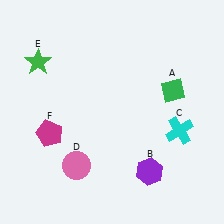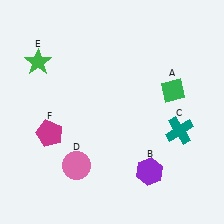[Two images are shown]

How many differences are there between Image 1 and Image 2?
There is 1 difference between the two images.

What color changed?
The cross (C) changed from cyan in Image 1 to teal in Image 2.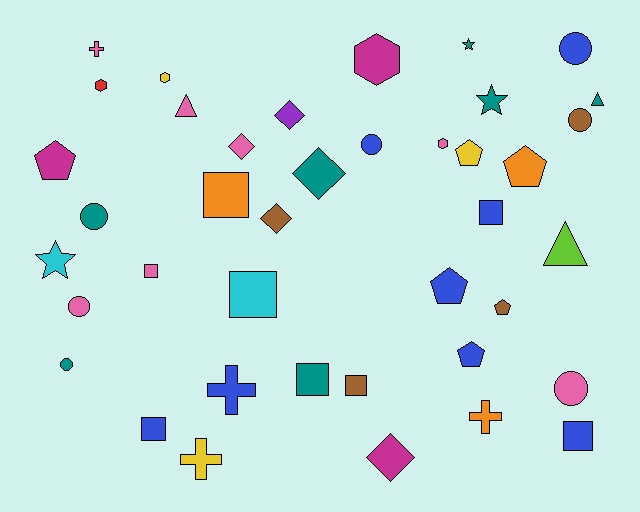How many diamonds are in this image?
There are 5 diamonds.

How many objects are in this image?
There are 40 objects.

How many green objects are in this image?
There are no green objects.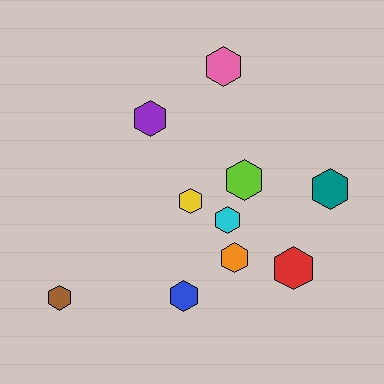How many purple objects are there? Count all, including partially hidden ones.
There is 1 purple object.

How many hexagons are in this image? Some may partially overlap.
There are 10 hexagons.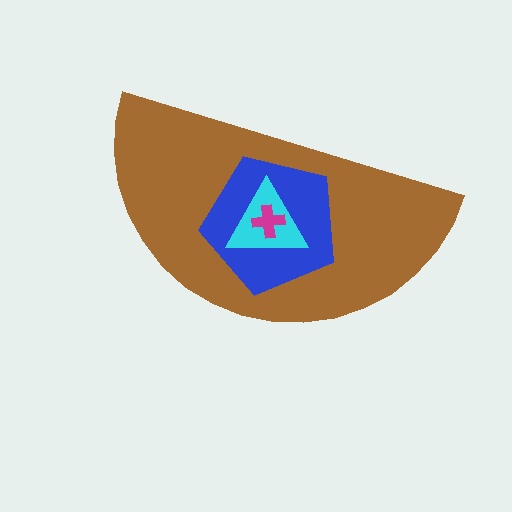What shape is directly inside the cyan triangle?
The magenta cross.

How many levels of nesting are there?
4.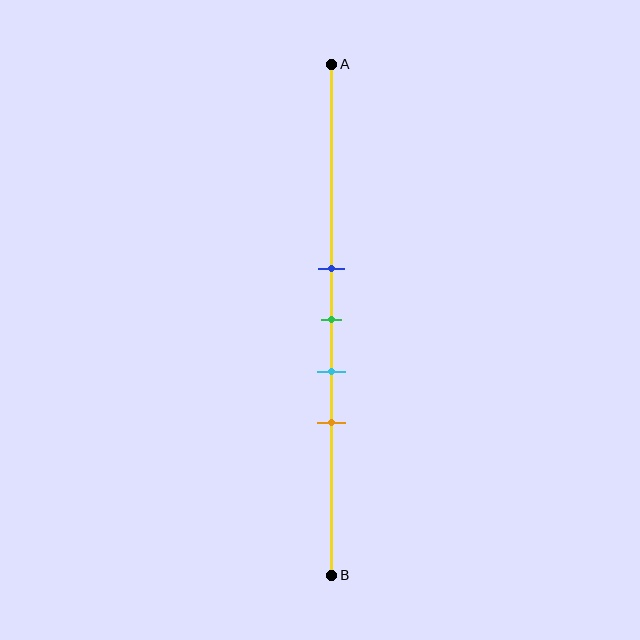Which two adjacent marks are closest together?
The blue and green marks are the closest adjacent pair.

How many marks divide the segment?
There are 4 marks dividing the segment.